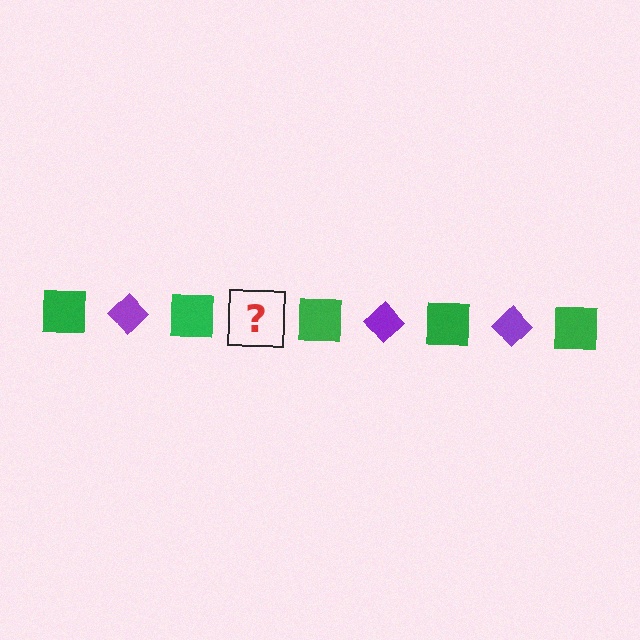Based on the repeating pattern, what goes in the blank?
The blank should be a purple diamond.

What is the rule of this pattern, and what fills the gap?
The rule is that the pattern alternates between green square and purple diamond. The gap should be filled with a purple diamond.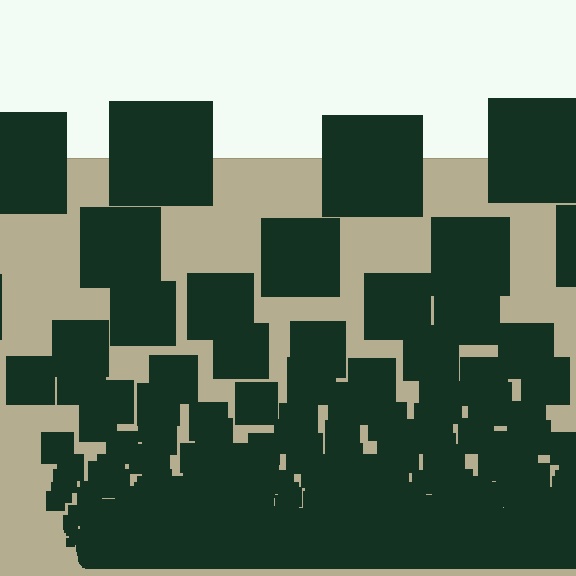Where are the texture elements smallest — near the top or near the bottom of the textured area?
Near the bottom.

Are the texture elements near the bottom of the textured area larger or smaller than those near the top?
Smaller. The gradient is inverted — elements near the bottom are smaller and denser.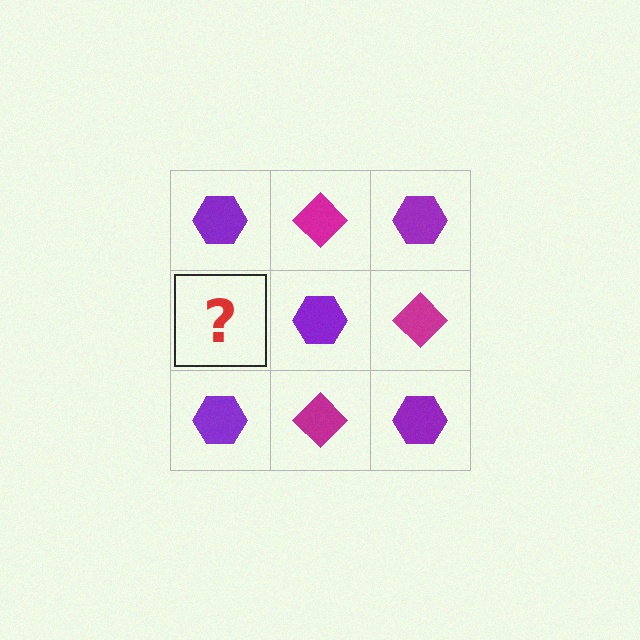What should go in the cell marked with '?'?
The missing cell should contain a magenta diamond.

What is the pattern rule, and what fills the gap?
The rule is that it alternates purple hexagon and magenta diamond in a checkerboard pattern. The gap should be filled with a magenta diamond.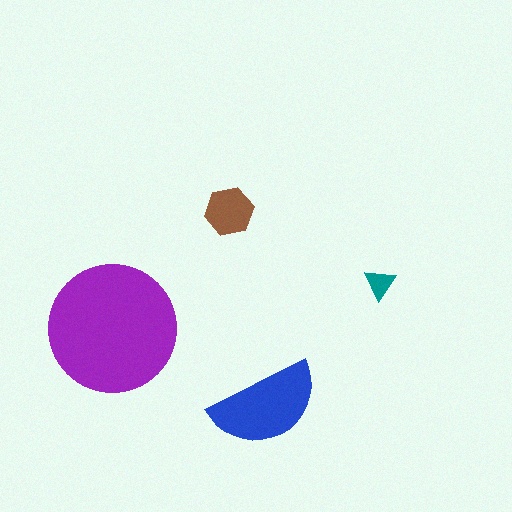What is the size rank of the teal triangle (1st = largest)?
4th.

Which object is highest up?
The brown hexagon is topmost.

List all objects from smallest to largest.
The teal triangle, the brown hexagon, the blue semicircle, the purple circle.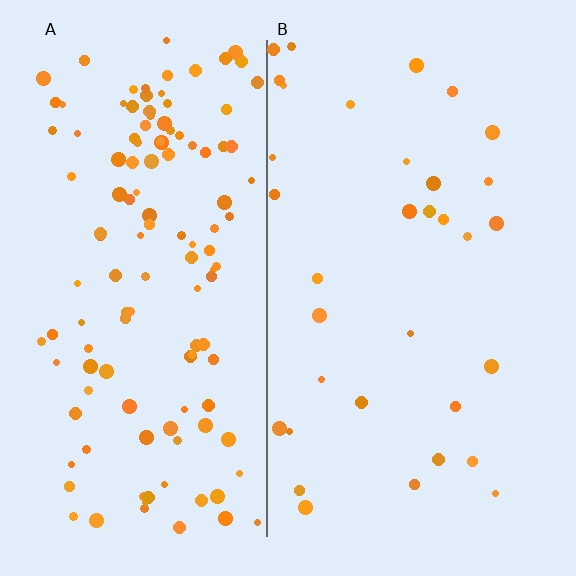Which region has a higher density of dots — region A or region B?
A (the left).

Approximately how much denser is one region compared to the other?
Approximately 3.8× — region A over region B.